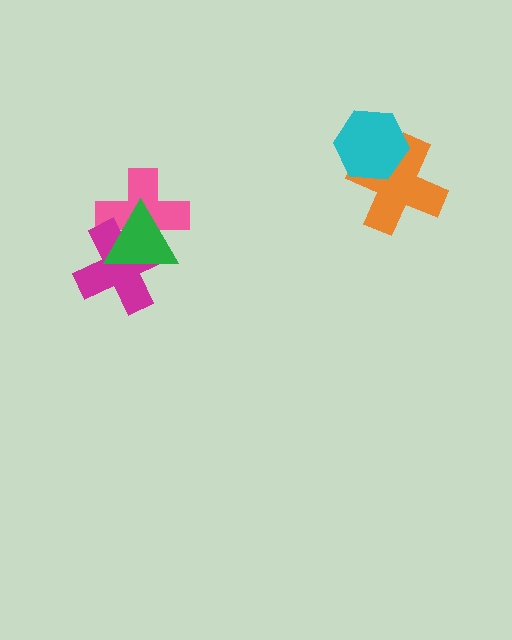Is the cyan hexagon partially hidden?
No, no other shape covers it.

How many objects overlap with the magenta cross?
2 objects overlap with the magenta cross.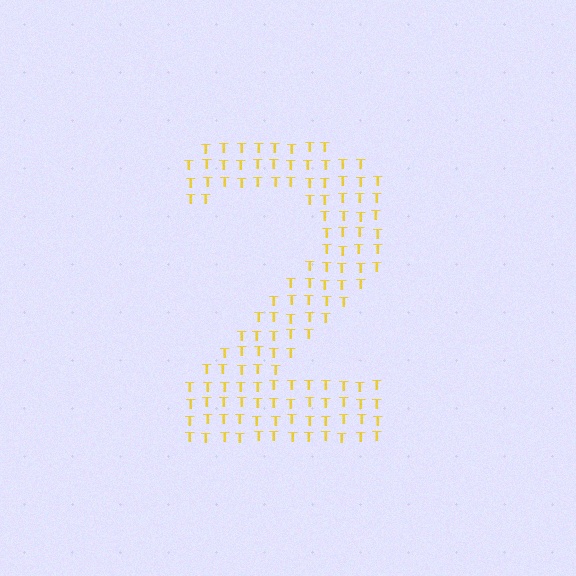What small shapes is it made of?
It is made of small letter T's.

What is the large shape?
The large shape is the digit 2.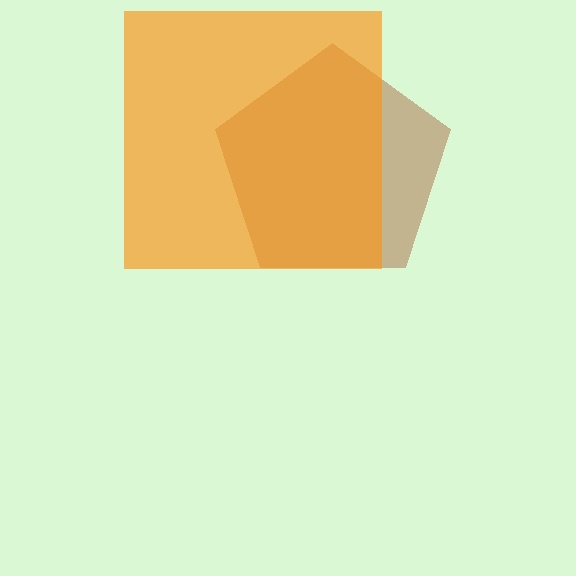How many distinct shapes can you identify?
There are 2 distinct shapes: a brown pentagon, an orange square.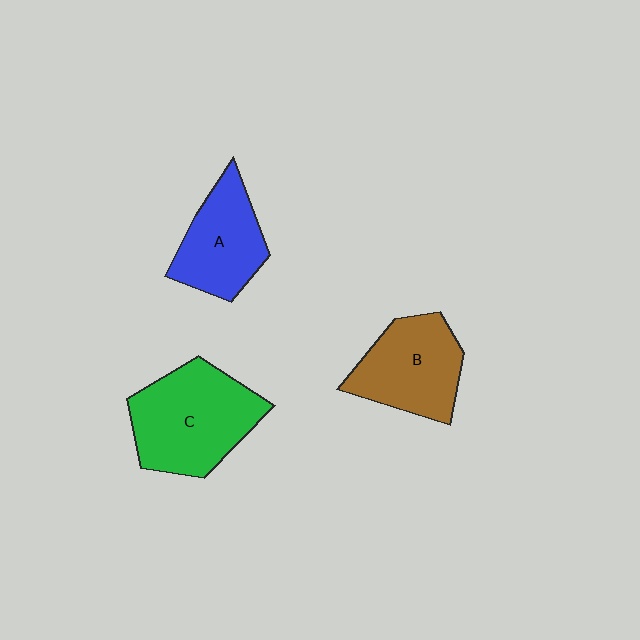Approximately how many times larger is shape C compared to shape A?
Approximately 1.4 times.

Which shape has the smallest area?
Shape A (blue).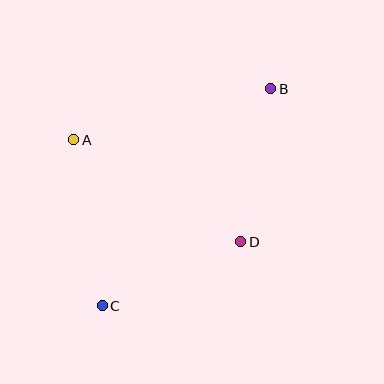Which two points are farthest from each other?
Points B and C are farthest from each other.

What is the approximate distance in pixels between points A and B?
The distance between A and B is approximately 204 pixels.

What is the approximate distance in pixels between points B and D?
The distance between B and D is approximately 156 pixels.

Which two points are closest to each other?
Points C and D are closest to each other.